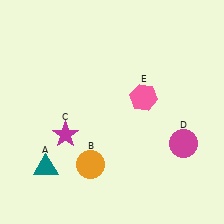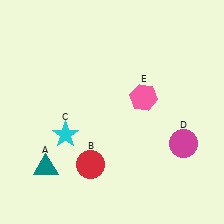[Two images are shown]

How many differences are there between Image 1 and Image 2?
There are 2 differences between the two images.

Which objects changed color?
B changed from orange to red. C changed from magenta to cyan.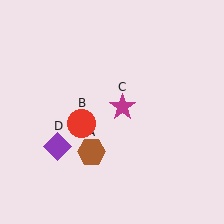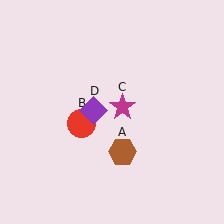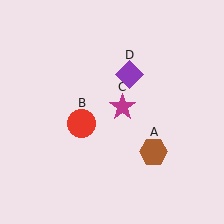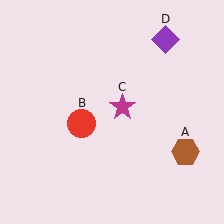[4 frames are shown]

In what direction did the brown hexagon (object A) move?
The brown hexagon (object A) moved right.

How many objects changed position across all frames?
2 objects changed position: brown hexagon (object A), purple diamond (object D).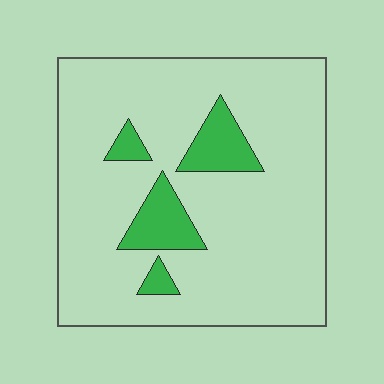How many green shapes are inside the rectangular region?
4.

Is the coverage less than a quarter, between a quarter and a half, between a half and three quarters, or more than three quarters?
Less than a quarter.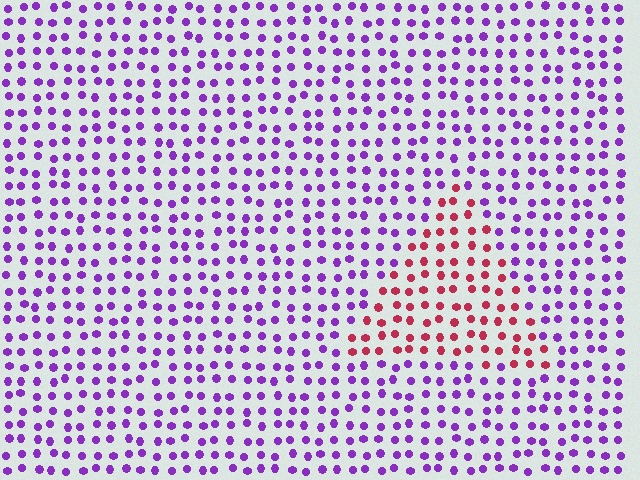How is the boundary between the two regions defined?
The boundary is defined purely by a slight shift in hue (about 67 degrees). Spacing, size, and orientation are identical on both sides.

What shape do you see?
I see a triangle.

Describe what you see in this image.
The image is filled with small purple elements in a uniform arrangement. A triangle-shaped region is visible where the elements are tinted to a slightly different hue, forming a subtle color boundary.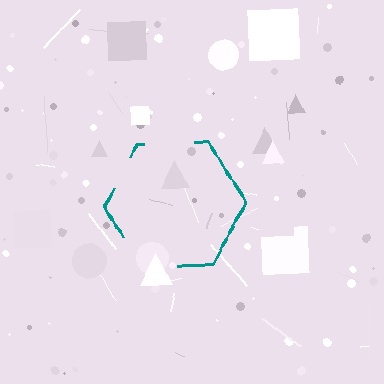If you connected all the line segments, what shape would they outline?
They would outline a hexagon.